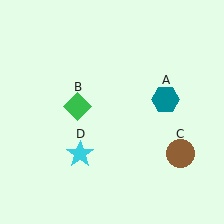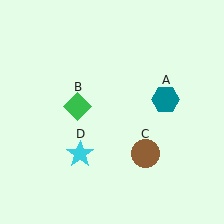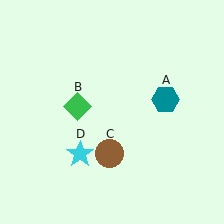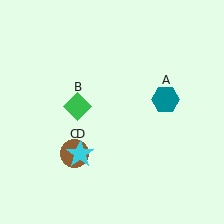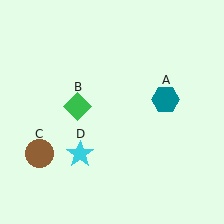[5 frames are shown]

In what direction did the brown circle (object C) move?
The brown circle (object C) moved left.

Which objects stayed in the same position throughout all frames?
Teal hexagon (object A) and green diamond (object B) and cyan star (object D) remained stationary.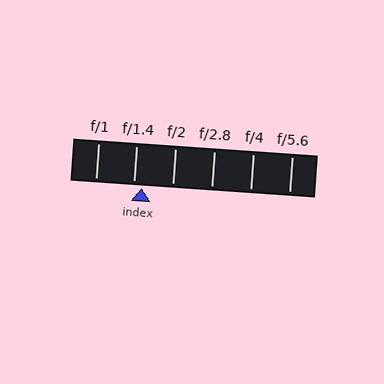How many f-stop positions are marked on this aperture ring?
There are 6 f-stop positions marked.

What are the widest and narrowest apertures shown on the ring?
The widest aperture shown is f/1 and the narrowest is f/5.6.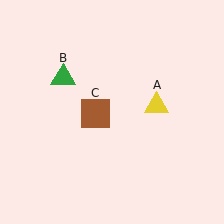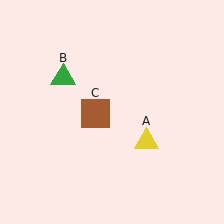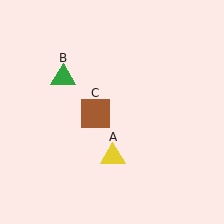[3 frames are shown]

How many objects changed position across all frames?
1 object changed position: yellow triangle (object A).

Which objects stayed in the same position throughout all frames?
Green triangle (object B) and brown square (object C) remained stationary.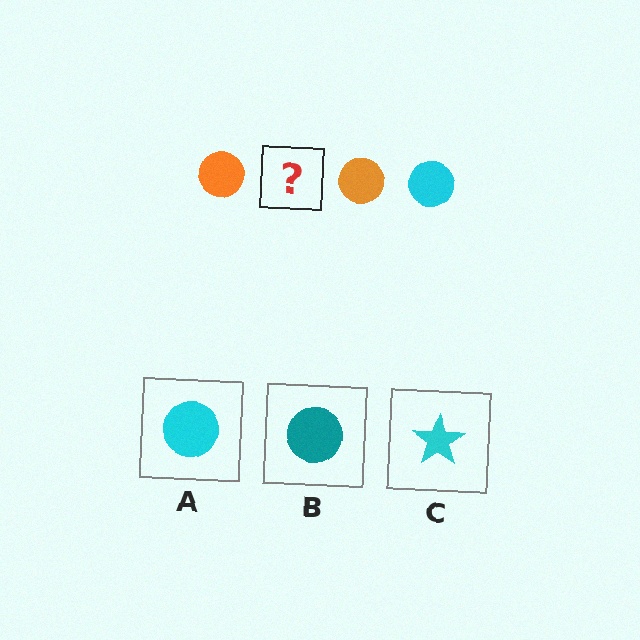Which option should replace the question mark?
Option A.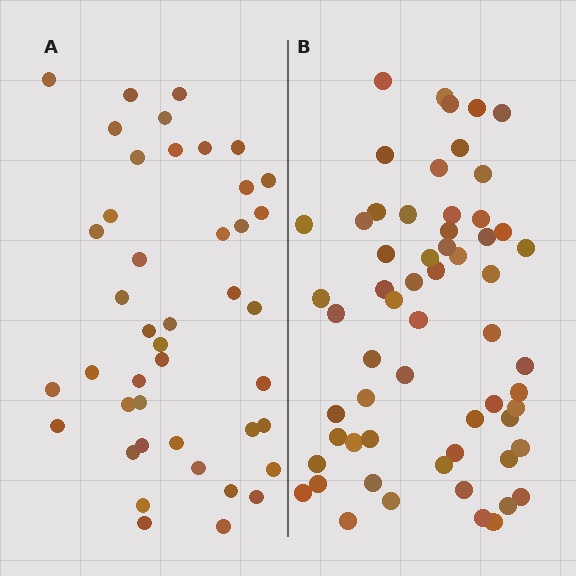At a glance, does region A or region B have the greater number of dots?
Region B (the right region) has more dots.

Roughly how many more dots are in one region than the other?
Region B has approximately 15 more dots than region A.